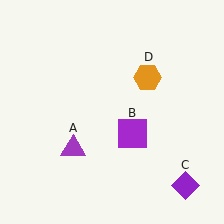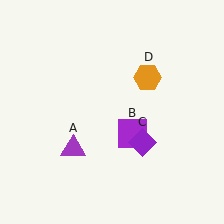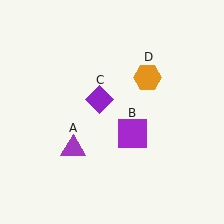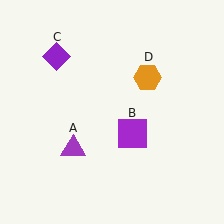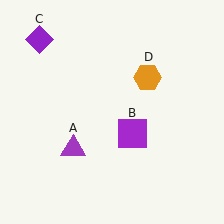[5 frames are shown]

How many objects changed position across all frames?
1 object changed position: purple diamond (object C).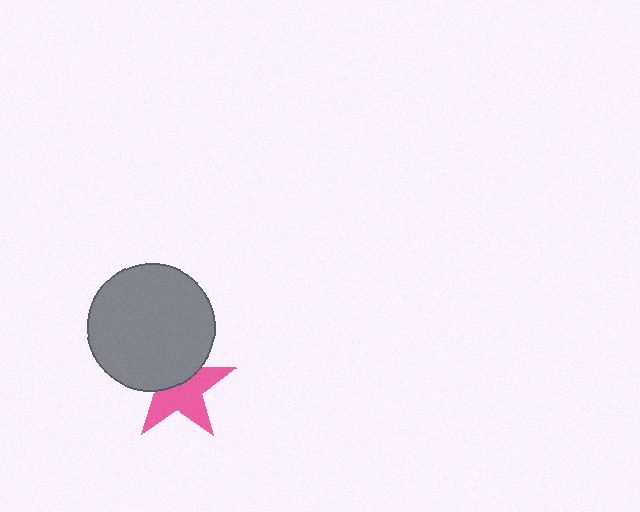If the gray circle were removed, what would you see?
You would see the complete pink star.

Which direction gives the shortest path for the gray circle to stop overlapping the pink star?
Moving up gives the shortest separation.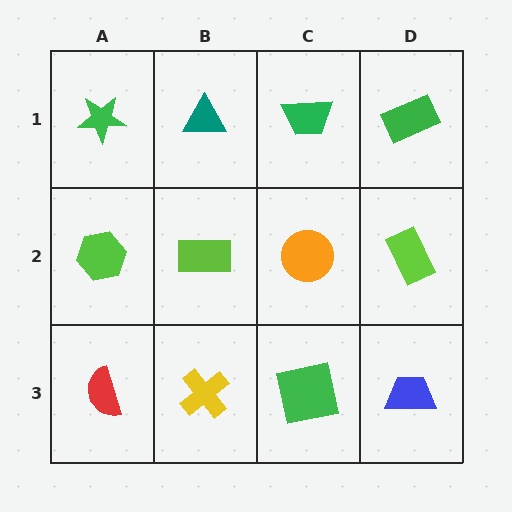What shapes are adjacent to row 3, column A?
A lime hexagon (row 2, column A), a yellow cross (row 3, column B).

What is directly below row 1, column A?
A lime hexagon.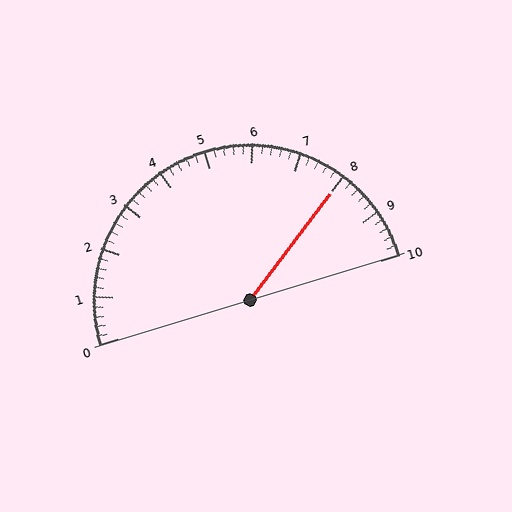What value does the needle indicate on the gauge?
The needle indicates approximately 8.0.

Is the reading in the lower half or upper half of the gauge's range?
The reading is in the upper half of the range (0 to 10).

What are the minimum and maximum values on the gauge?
The gauge ranges from 0 to 10.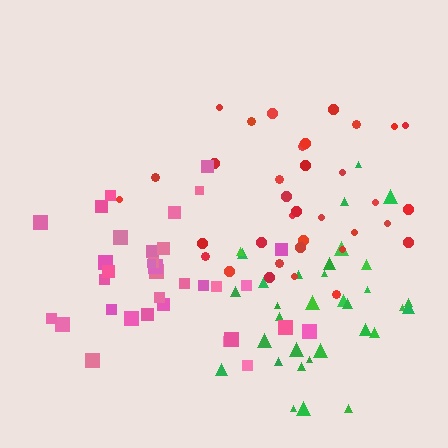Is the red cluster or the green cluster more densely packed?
Green.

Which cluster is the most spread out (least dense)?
Red.